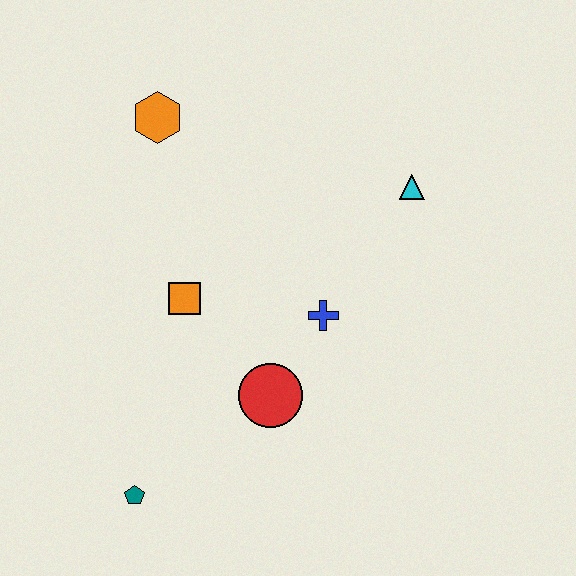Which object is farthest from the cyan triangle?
The teal pentagon is farthest from the cyan triangle.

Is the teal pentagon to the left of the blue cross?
Yes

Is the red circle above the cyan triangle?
No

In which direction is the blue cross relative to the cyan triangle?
The blue cross is below the cyan triangle.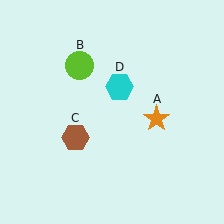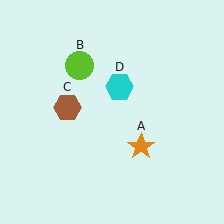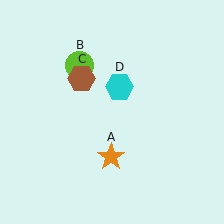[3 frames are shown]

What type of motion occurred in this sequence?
The orange star (object A), brown hexagon (object C) rotated clockwise around the center of the scene.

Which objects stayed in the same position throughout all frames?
Lime circle (object B) and cyan hexagon (object D) remained stationary.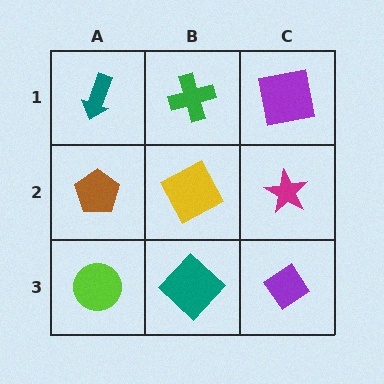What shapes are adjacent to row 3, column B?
A yellow square (row 2, column B), a lime circle (row 3, column A), a purple diamond (row 3, column C).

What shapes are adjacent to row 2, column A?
A teal arrow (row 1, column A), a lime circle (row 3, column A), a yellow square (row 2, column B).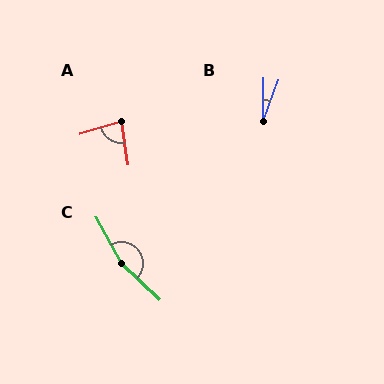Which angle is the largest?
C, at approximately 163 degrees.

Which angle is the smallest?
B, at approximately 20 degrees.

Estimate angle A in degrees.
Approximately 82 degrees.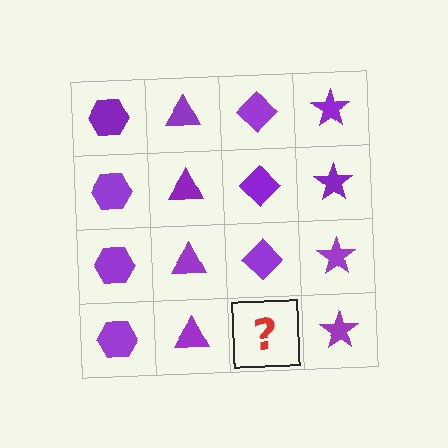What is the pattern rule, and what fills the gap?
The rule is that each column has a consistent shape. The gap should be filled with a purple diamond.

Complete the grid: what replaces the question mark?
The question mark should be replaced with a purple diamond.